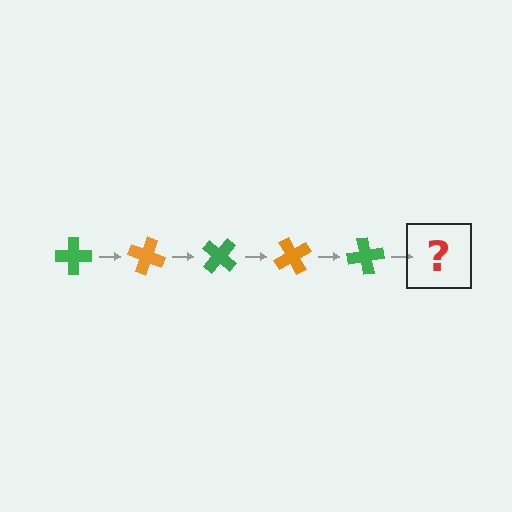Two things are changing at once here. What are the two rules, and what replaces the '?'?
The two rules are that it rotates 20 degrees each step and the color cycles through green and orange. The '?' should be an orange cross, rotated 100 degrees from the start.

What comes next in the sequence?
The next element should be an orange cross, rotated 100 degrees from the start.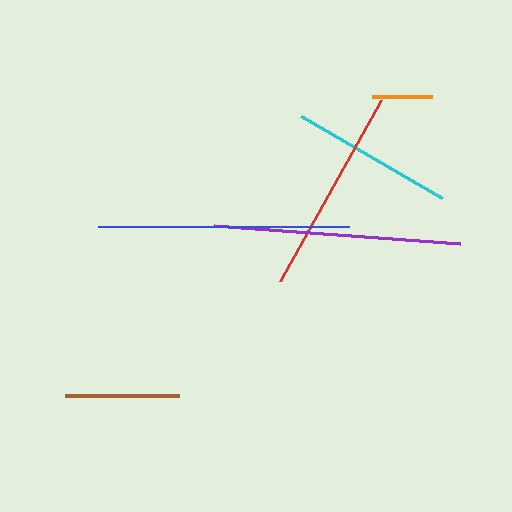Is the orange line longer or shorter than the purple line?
The purple line is longer than the orange line.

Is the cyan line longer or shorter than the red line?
The red line is longer than the cyan line.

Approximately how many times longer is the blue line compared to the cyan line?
The blue line is approximately 1.5 times the length of the cyan line.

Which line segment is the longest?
The blue line is the longest at approximately 250 pixels.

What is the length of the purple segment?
The purple segment is approximately 247 pixels long.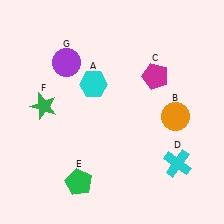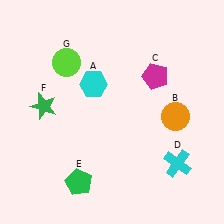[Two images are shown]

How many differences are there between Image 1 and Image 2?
There is 1 difference between the two images.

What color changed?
The circle (G) changed from purple in Image 1 to lime in Image 2.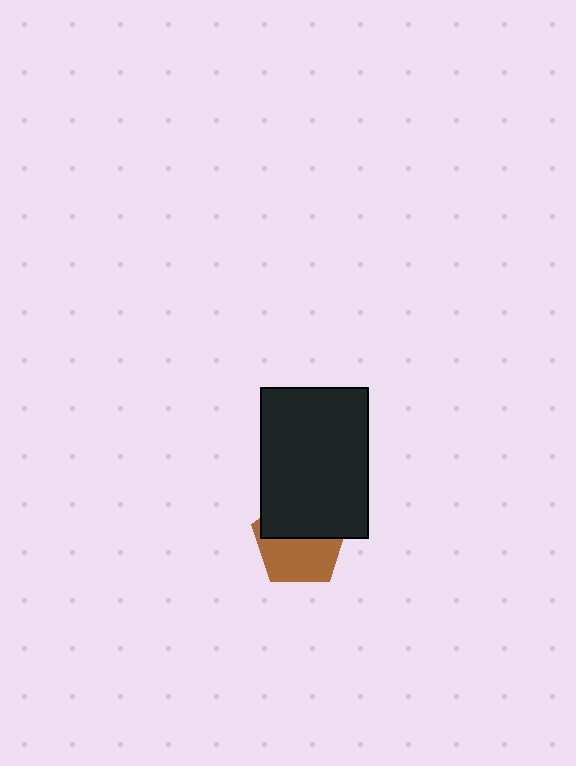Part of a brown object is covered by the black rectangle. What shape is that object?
It is a pentagon.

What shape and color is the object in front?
The object in front is a black rectangle.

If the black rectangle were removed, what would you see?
You would see the complete brown pentagon.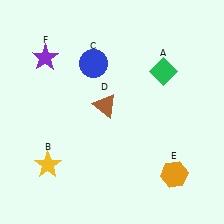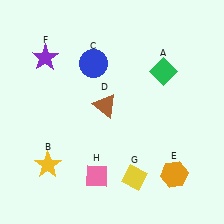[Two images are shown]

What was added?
A yellow diamond (G), a pink diamond (H) were added in Image 2.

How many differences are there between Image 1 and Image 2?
There are 2 differences between the two images.